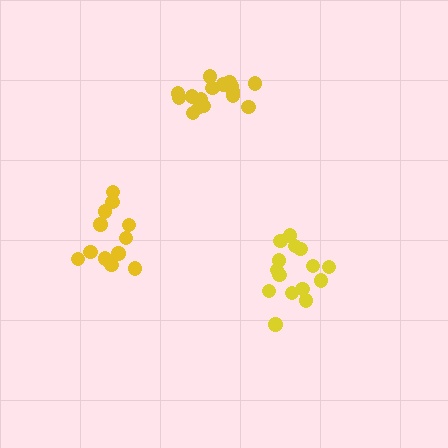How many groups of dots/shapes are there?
There are 3 groups.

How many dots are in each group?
Group 1: 16 dots, Group 2: 15 dots, Group 3: 12 dots (43 total).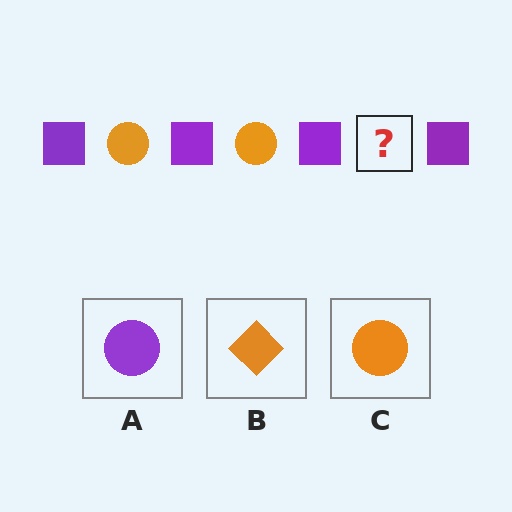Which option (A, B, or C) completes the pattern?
C.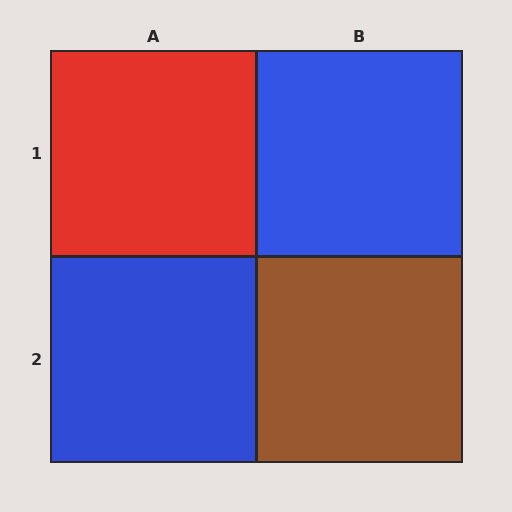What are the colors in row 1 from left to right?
Red, blue.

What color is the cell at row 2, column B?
Brown.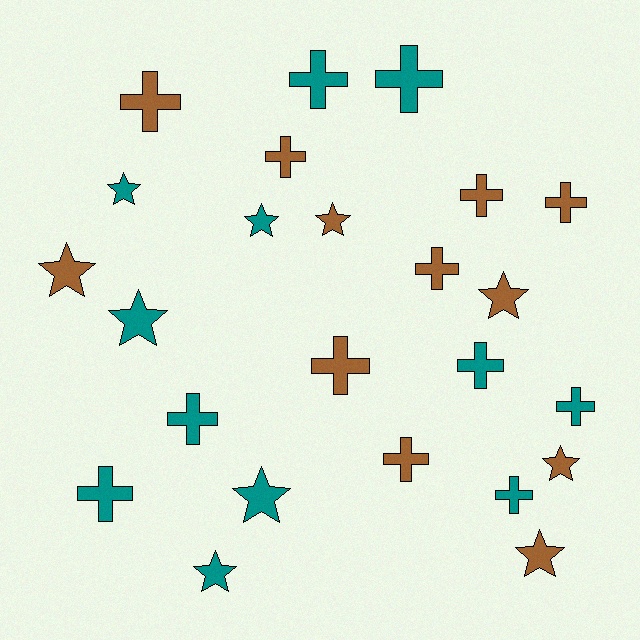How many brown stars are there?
There are 5 brown stars.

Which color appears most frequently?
Teal, with 12 objects.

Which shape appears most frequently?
Cross, with 14 objects.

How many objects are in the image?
There are 24 objects.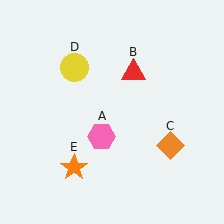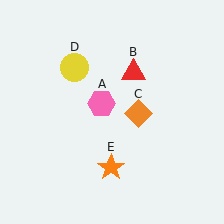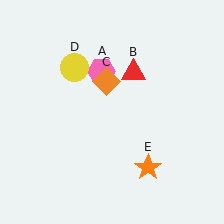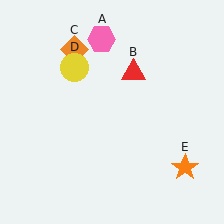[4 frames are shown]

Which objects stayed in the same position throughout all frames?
Red triangle (object B) and yellow circle (object D) remained stationary.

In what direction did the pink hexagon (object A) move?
The pink hexagon (object A) moved up.